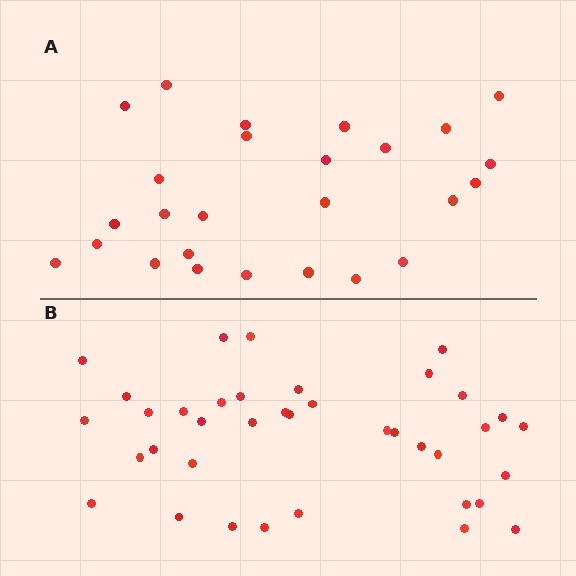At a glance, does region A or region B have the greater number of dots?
Region B (the bottom region) has more dots.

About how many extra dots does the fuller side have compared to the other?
Region B has roughly 12 or so more dots than region A.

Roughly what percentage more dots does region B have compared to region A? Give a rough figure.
About 45% more.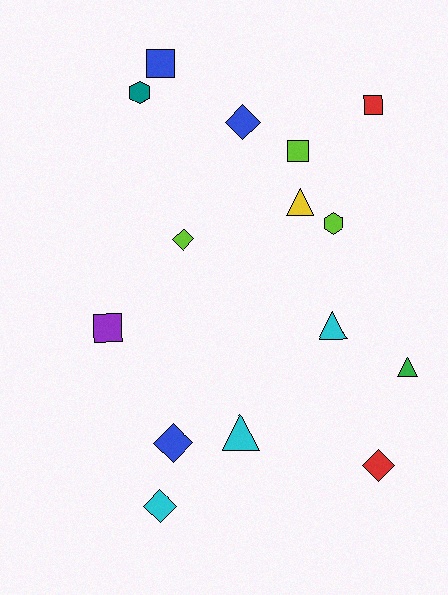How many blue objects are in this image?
There are 3 blue objects.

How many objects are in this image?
There are 15 objects.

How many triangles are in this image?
There are 4 triangles.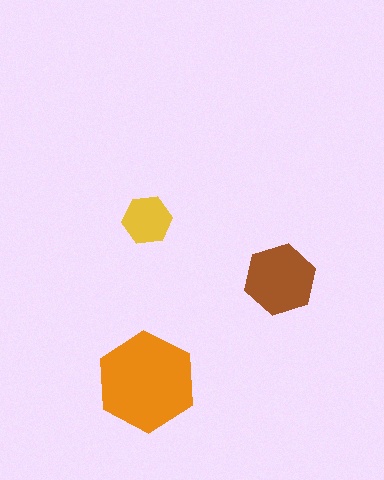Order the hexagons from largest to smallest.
the orange one, the brown one, the yellow one.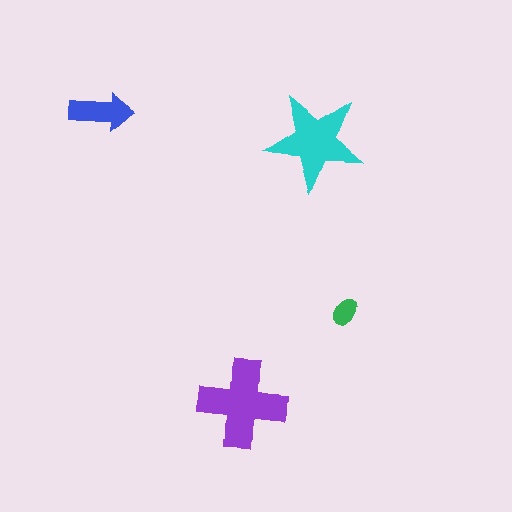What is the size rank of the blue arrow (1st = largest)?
3rd.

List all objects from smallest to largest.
The green ellipse, the blue arrow, the cyan star, the purple cross.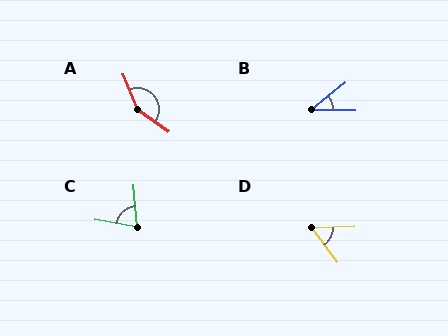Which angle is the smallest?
B, at approximately 39 degrees.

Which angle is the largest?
A, at approximately 147 degrees.